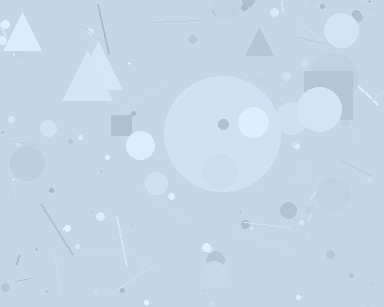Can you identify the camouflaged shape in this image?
The camouflaged shape is a circle.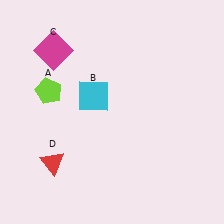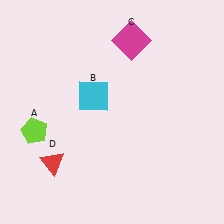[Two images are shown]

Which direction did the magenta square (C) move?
The magenta square (C) moved right.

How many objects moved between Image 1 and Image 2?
2 objects moved between the two images.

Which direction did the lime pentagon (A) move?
The lime pentagon (A) moved down.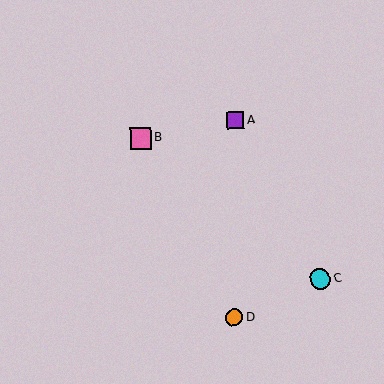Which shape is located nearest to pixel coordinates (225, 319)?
The orange circle (labeled D) at (234, 317) is nearest to that location.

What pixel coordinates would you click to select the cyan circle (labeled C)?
Click at (320, 279) to select the cyan circle C.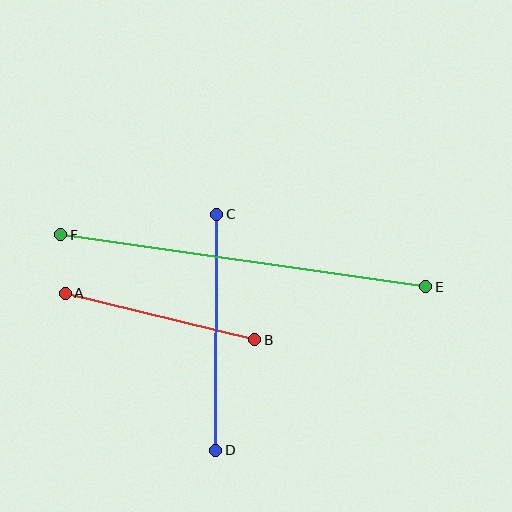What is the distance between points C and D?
The distance is approximately 236 pixels.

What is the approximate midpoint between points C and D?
The midpoint is at approximately (216, 332) pixels.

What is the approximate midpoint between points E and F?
The midpoint is at approximately (243, 261) pixels.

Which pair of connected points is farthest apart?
Points E and F are farthest apart.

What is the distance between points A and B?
The distance is approximately 195 pixels.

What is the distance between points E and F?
The distance is approximately 369 pixels.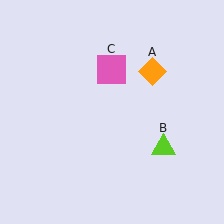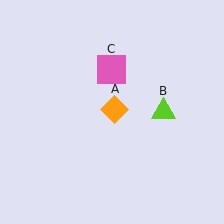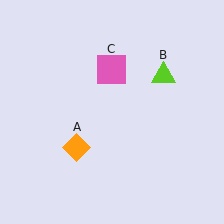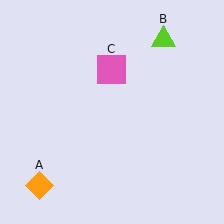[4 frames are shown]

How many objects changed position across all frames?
2 objects changed position: orange diamond (object A), lime triangle (object B).